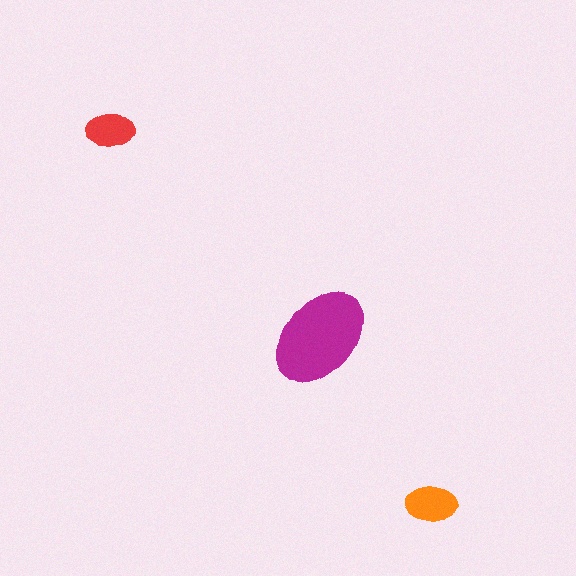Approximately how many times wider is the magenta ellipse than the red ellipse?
About 2 times wider.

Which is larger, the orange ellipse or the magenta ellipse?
The magenta one.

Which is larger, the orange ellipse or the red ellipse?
The orange one.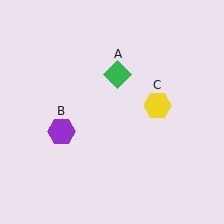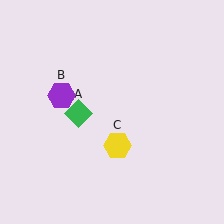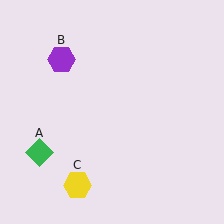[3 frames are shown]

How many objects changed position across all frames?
3 objects changed position: green diamond (object A), purple hexagon (object B), yellow hexagon (object C).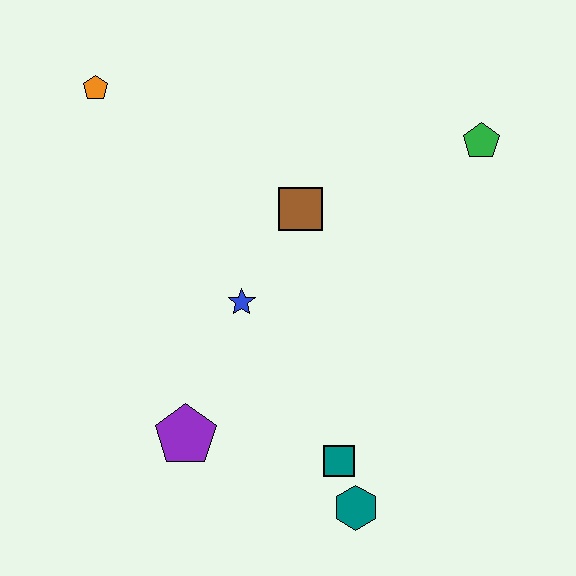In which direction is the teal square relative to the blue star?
The teal square is below the blue star.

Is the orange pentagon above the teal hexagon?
Yes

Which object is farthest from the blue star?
The green pentagon is farthest from the blue star.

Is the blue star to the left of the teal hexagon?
Yes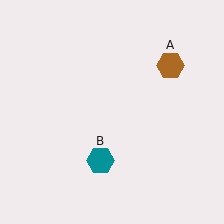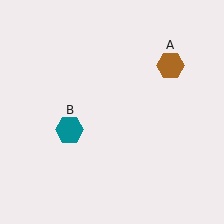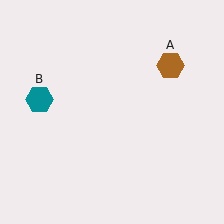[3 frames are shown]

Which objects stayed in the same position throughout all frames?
Brown hexagon (object A) remained stationary.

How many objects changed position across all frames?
1 object changed position: teal hexagon (object B).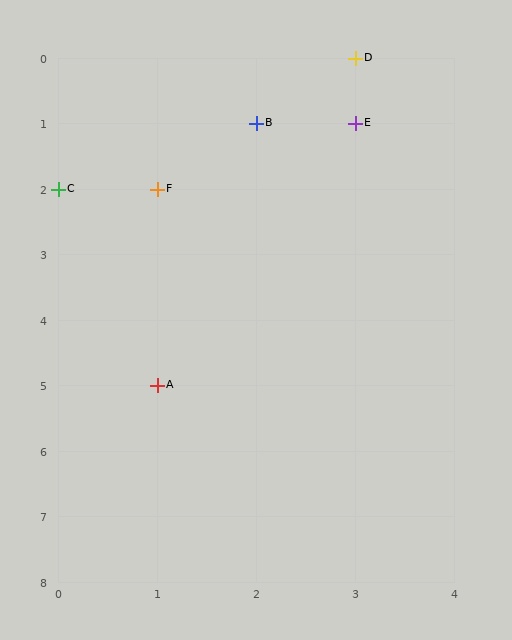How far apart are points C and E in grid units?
Points C and E are 3 columns and 1 row apart (about 3.2 grid units diagonally).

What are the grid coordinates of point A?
Point A is at grid coordinates (1, 5).